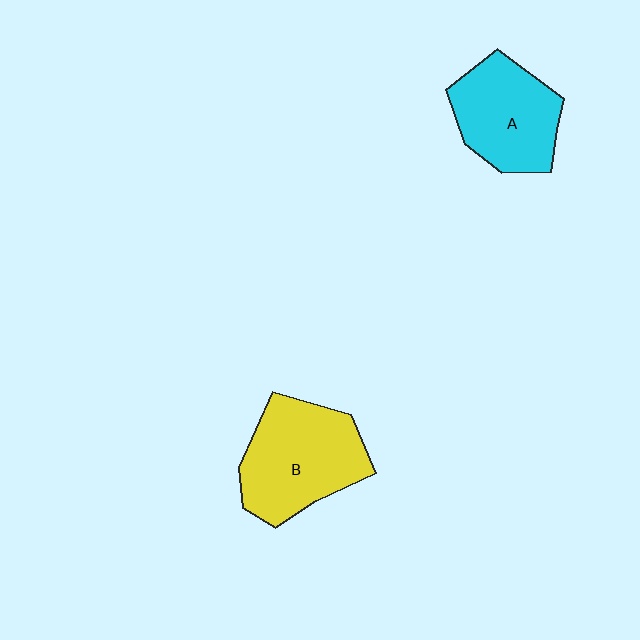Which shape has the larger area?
Shape B (yellow).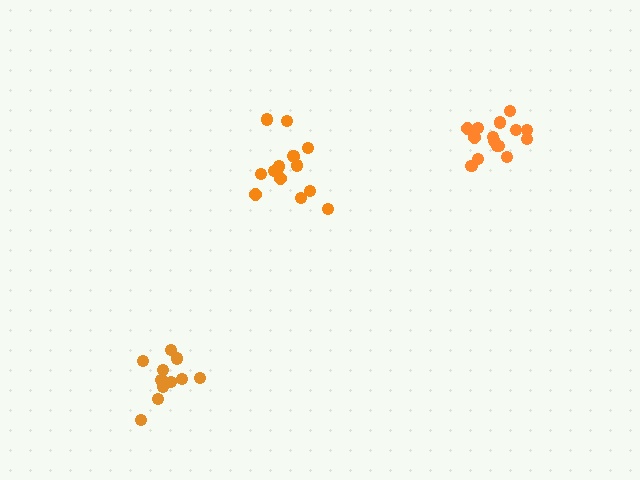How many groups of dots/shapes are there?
There are 3 groups.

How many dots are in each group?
Group 1: 15 dots, Group 2: 11 dots, Group 3: 14 dots (40 total).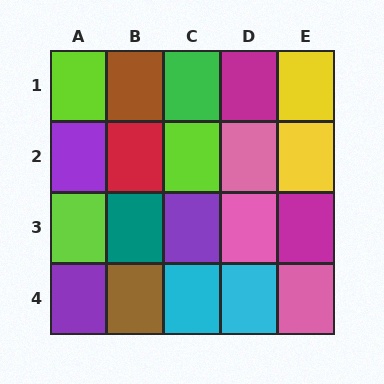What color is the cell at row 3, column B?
Teal.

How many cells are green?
1 cell is green.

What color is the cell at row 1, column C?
Green.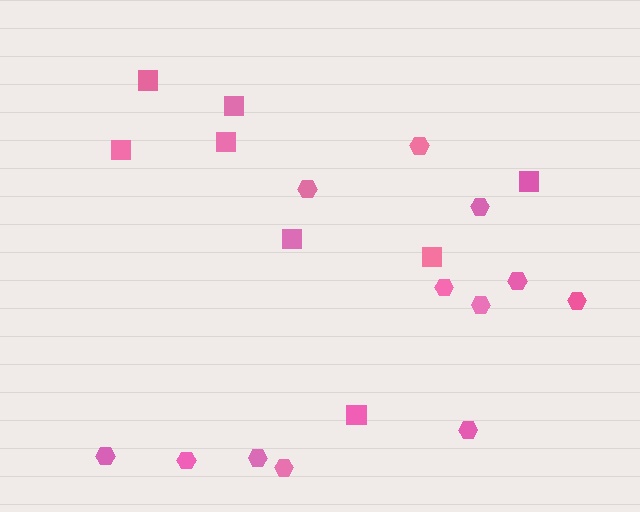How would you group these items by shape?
There are 2 groups: one group of squares (8) and one group of hexagons (12).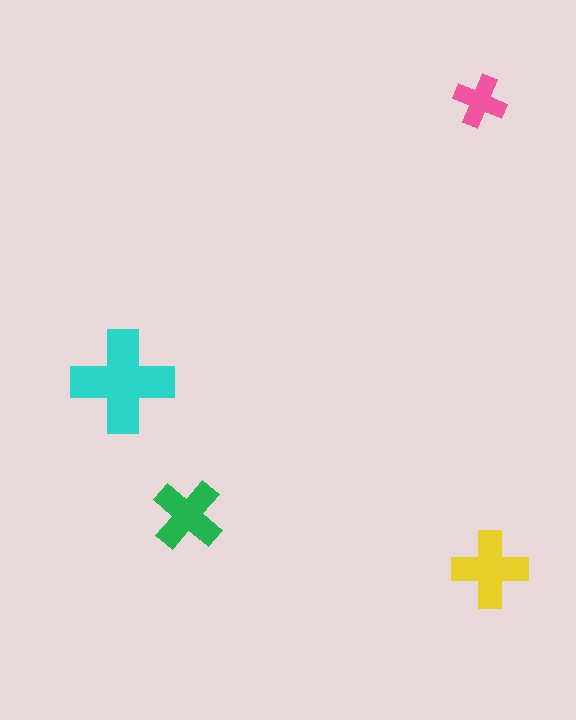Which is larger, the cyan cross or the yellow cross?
The cyan one.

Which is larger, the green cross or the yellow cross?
The yellow one.